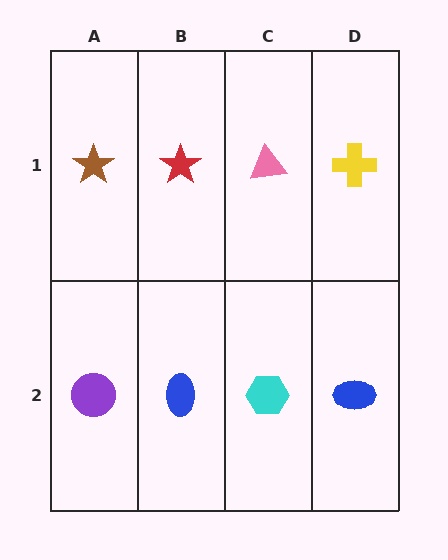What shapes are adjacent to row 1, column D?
A blue ellipse (row 2, column D), a pink triangle (row 1, column C).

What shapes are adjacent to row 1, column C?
A cyan hexagon (row 2, column C), a red star (row 1, column B), a yellow cross (row 1, column D).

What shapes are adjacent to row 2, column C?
A pink triangle (row 1, column C), a blue ellipse (row 2, column B), a blue ellipse (row 2, column D).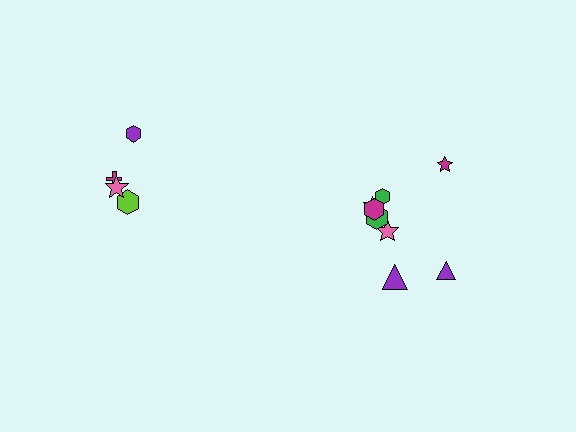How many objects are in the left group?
There are 4 objects.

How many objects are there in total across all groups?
There are 12 objects.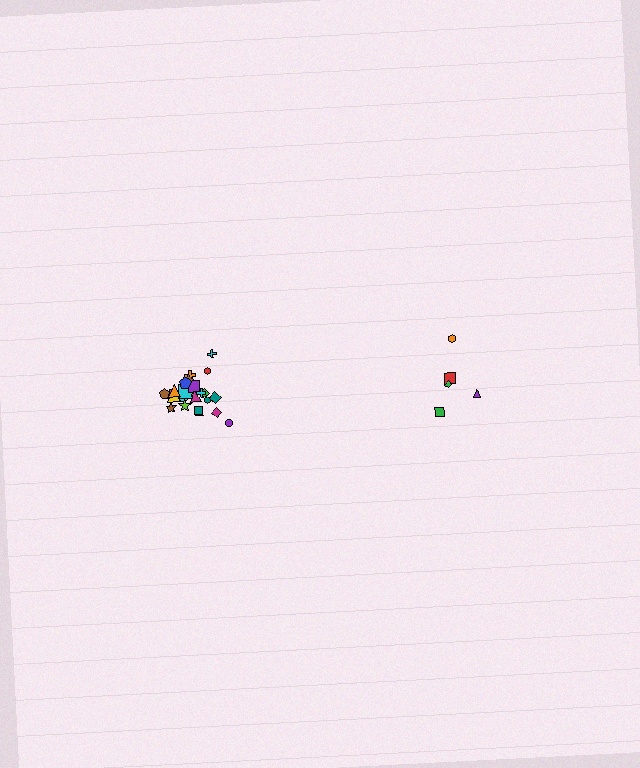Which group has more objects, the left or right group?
The left group.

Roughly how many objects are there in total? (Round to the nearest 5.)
Roughly 30 objects in total.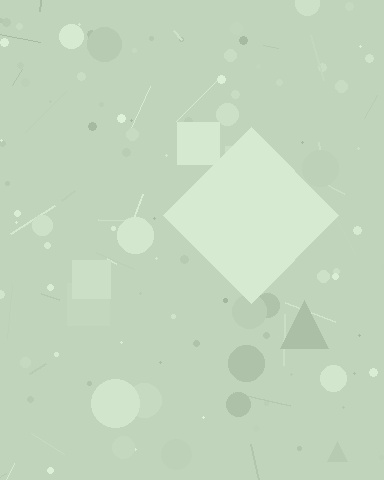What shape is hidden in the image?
A diamond is hidden in the image.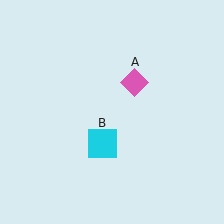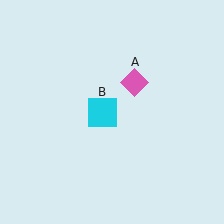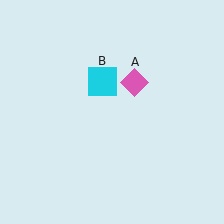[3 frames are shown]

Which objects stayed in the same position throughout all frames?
Pink diamond (object A) remained stationary.